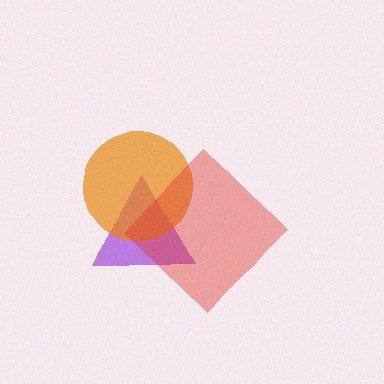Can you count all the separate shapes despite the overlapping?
Yes, there are 3 separate shapes.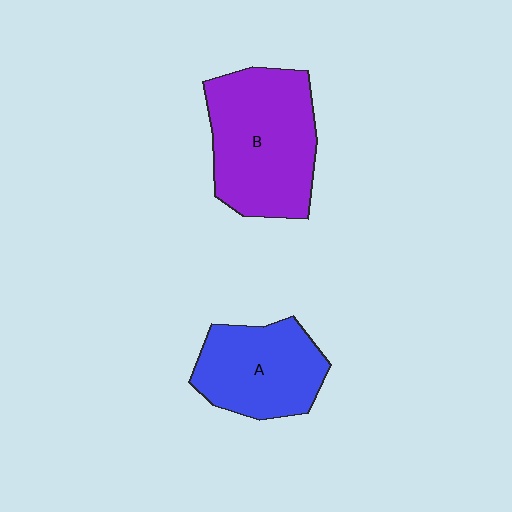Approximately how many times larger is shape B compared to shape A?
Approximately 1.4 times.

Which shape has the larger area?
Shape B (purple).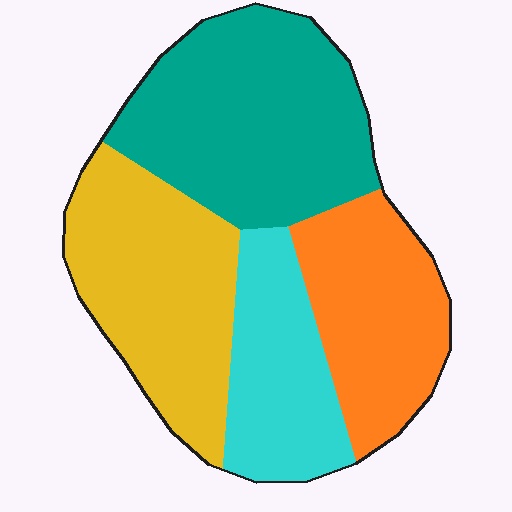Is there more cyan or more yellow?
Yellow.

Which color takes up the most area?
Teal, at roughly 35%.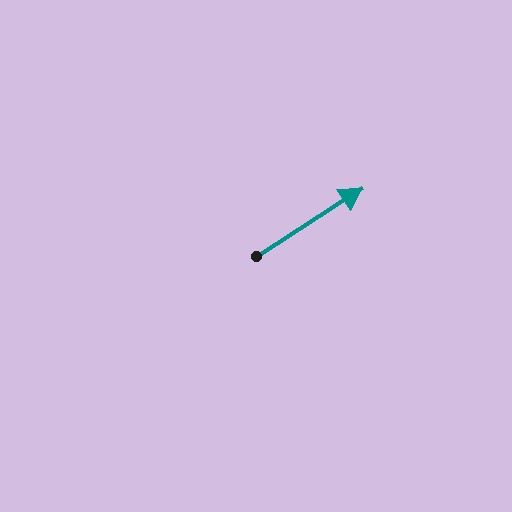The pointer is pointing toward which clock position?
Roughly 2 o'clock.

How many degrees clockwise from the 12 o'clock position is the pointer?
Approximately 57 degrees.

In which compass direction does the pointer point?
Northeast.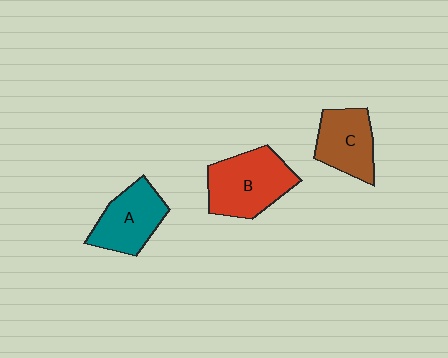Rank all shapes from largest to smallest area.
From largest to smallest: B (red), A (teal), C (brown).